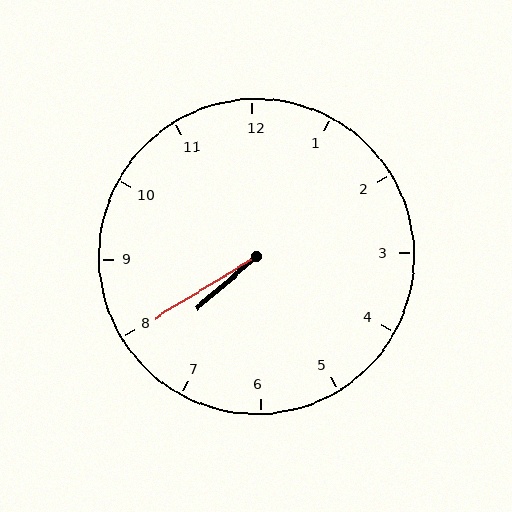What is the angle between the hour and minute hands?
Approximately 10 degrees.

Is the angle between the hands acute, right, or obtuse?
It is acute.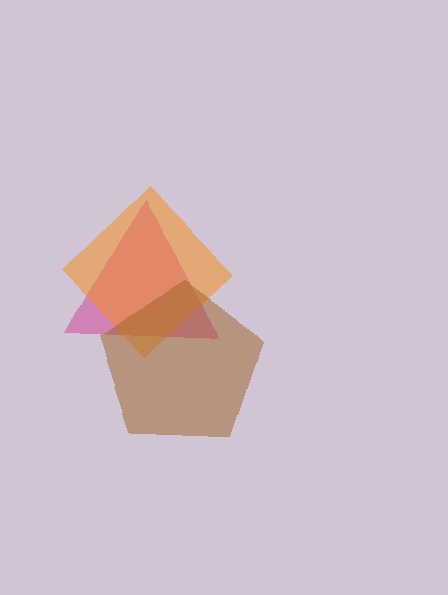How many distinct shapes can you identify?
There are 3 distinct shapes: a magenta triangle, an orange diamond, a brown pentagon.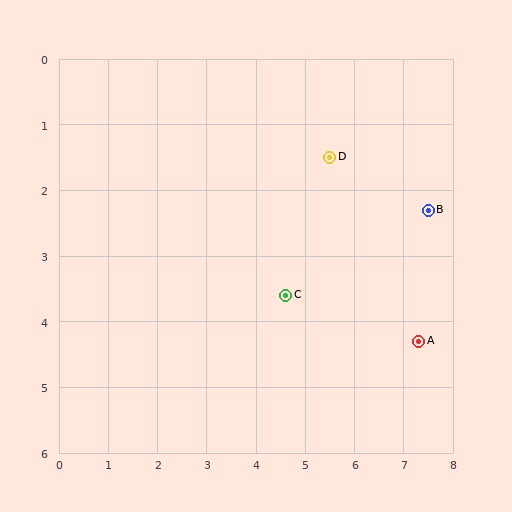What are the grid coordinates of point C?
Point C is at approximately (4.6, 3.6).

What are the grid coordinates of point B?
Point B is at approximately (7.5, 2.3).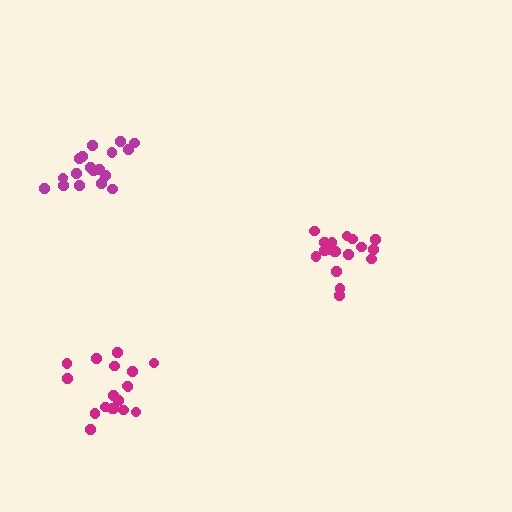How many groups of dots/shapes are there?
There are 3 groups.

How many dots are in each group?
Group 1: 18 dots, Group 2: 18 dots, Group 3: 18 dots (54 total).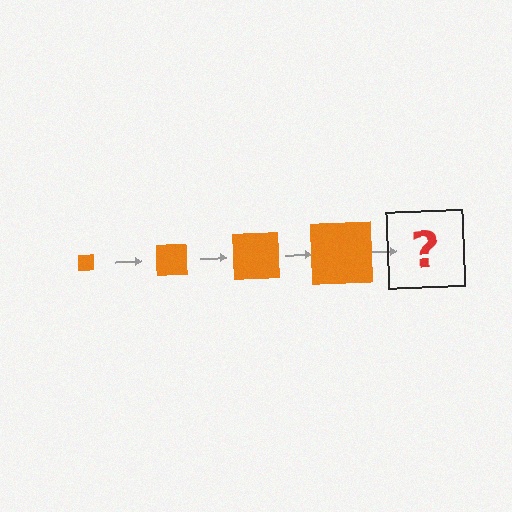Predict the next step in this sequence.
The next step is an orange square, larger than the previous one.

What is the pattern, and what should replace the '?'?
The pattern is that the square gets progressively larger each step. The '?' should be an orange square, larger than the previous one.